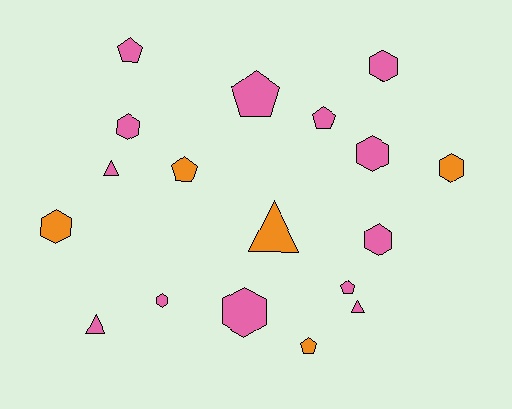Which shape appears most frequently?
Hexagon, with 8 objects.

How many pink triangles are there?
There are 3 pink triangles.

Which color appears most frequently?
Pink, with 13 objects.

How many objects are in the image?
There are 18 objects.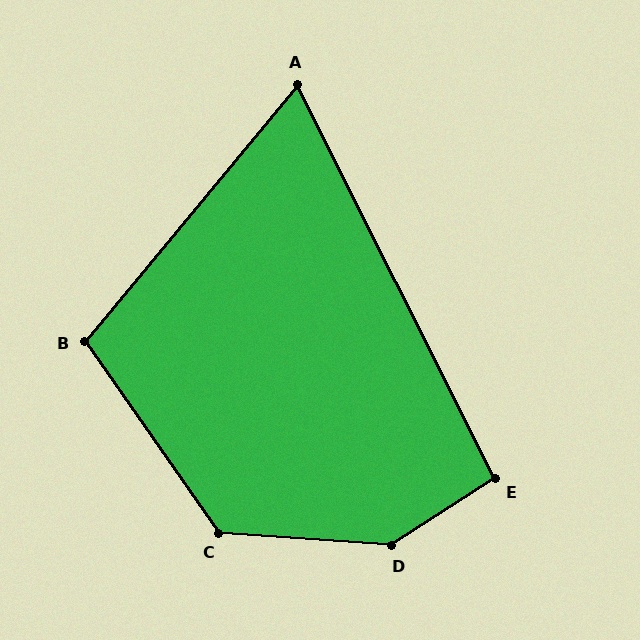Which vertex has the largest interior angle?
D, at approximately 143 degrees.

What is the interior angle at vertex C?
Approximately 129 degrees (obtuse).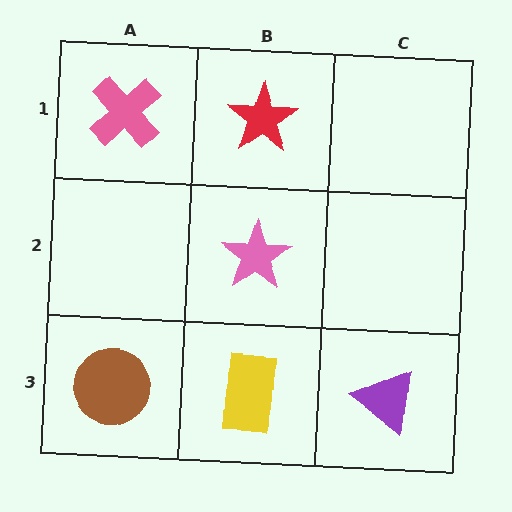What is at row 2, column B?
A pink star.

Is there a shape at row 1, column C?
No, that cell is empty.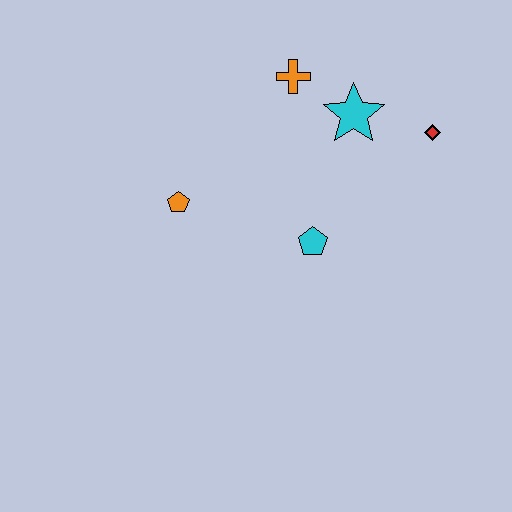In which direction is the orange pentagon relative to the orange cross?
The orange pentagon is below the orange cross.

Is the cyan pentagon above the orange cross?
No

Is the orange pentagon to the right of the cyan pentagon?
No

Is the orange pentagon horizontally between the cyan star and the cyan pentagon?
No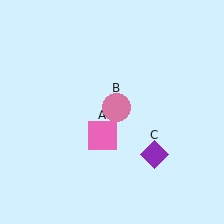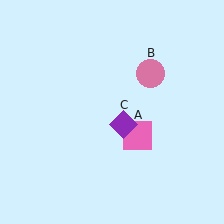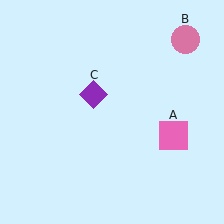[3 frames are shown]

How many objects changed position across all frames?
3 objects changed position: pink square (object A), pink circle (object B), purple diamond (object C).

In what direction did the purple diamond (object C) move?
The purple diamond (object C) moved up and to the left.